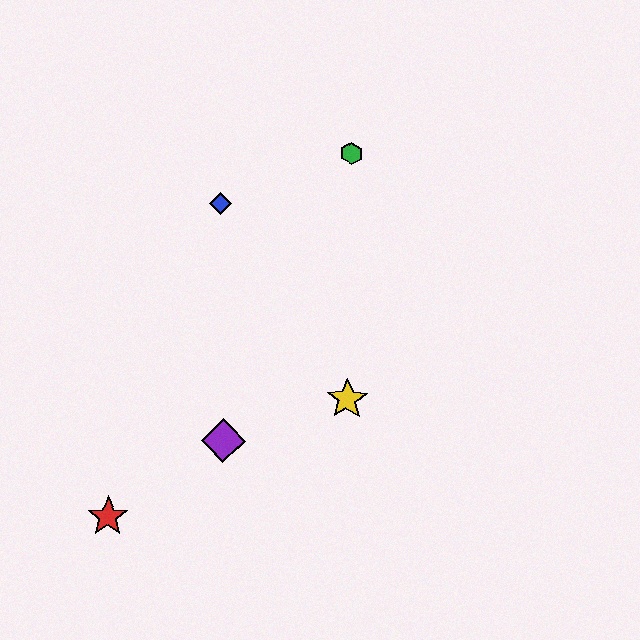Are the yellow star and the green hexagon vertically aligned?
Yes, both are at x≈347.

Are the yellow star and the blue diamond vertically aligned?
No, the yellow star is at x≈347 and the blue diamond is at x≈221.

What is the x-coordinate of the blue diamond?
The blue diamond is at x≈221.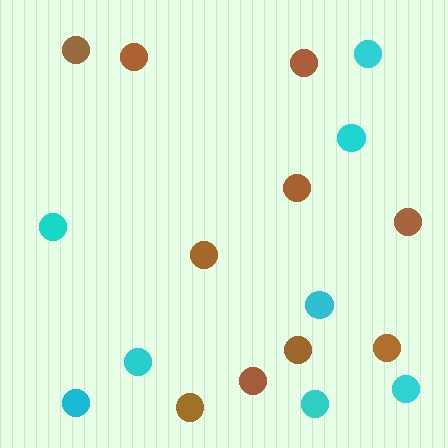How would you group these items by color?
There are 2 groups: one group of cyan circles (8) and one group of brown circles (10).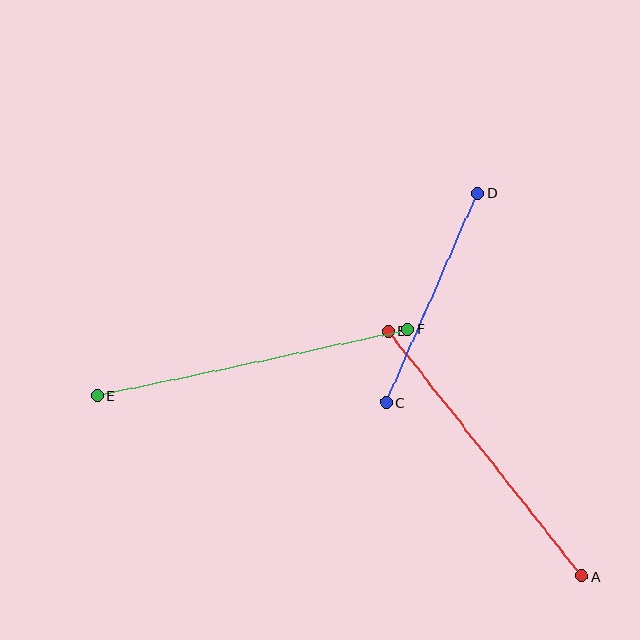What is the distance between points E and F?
The distance is approximately 317 pixels.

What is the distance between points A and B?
The distance is approximately 312 pixels.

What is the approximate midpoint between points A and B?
The midpoint is at approximately (485, 454) pixels.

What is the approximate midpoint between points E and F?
The midpoint is at approximately (253, 362) pixels.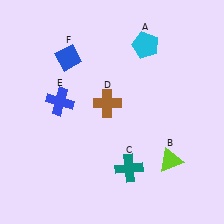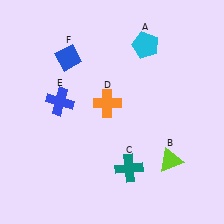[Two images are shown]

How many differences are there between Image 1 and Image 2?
There is 1 difference between the two images.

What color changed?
The cross (D) changed from brown in Image 1 to orange in Image 2.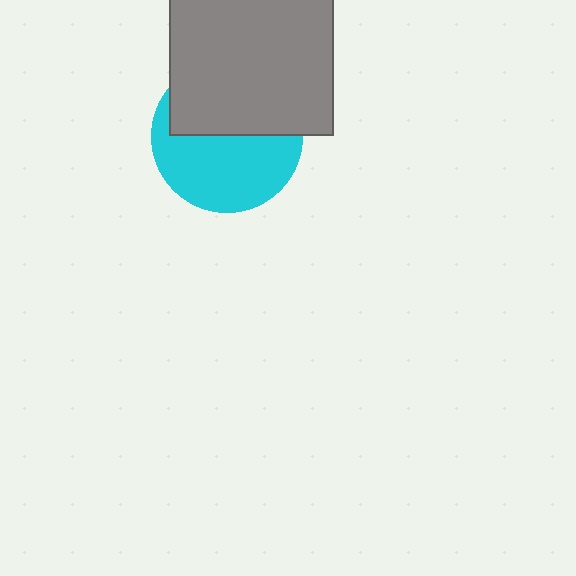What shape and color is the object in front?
The object in front is a gray rectangle.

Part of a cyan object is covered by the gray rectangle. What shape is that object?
It is a circle.